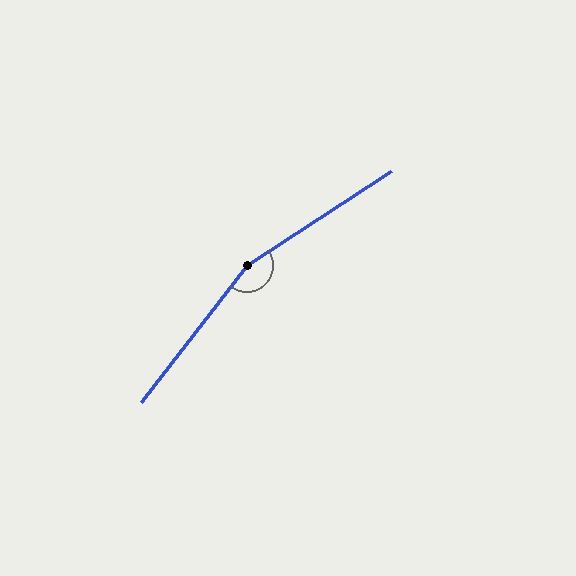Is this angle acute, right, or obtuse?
It is obtuse.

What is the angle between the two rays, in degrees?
Approximately 161 degrees.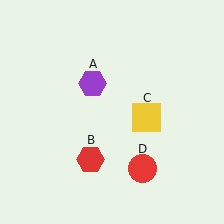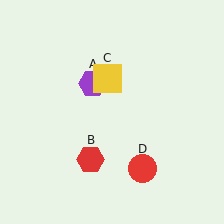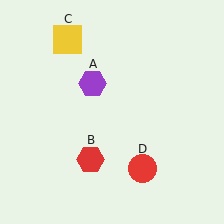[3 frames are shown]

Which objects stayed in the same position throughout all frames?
Purple hexagon (object A) and red hexagon (object B) and red circle (object D) remained stationary.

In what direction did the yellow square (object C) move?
The yellow square (object C) moved up and to the left.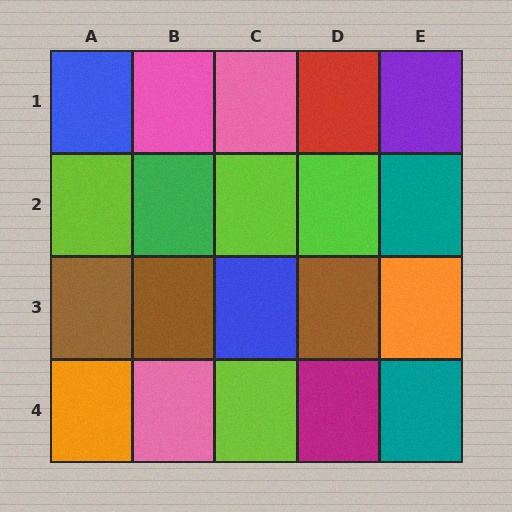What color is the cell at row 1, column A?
Blue.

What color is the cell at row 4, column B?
Pink.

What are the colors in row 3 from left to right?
Brown, brown, blue, brown, orange.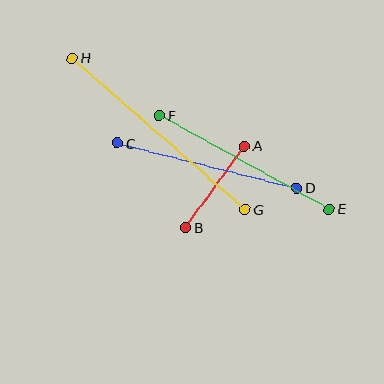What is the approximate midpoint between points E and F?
The midpoint is at approximately (244, 162) pixels.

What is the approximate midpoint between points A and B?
The midpoint is at approximately (215, 187) pixels.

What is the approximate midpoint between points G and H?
The midpoint is at approximately (159, 134) pixels.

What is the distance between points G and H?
The distance is approximately 230 pixels.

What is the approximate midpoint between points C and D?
The midpoint is at approximately (207, 166) pixels.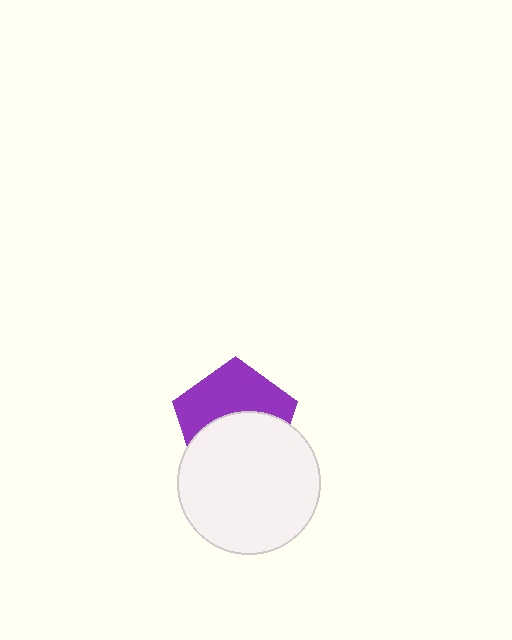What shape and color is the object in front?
The object in front is a white circle.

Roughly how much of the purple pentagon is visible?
About half of it is visible (roughly 49%).